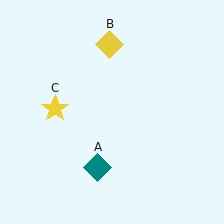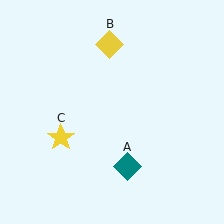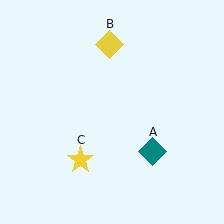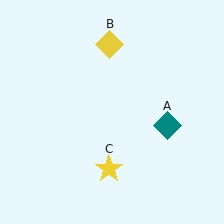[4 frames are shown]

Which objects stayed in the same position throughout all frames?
Yellow diamond (object B) remained stationary.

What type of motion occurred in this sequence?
The teal diamond (object A), yellow star (object C) rotated counterclockwise around the center of the scene.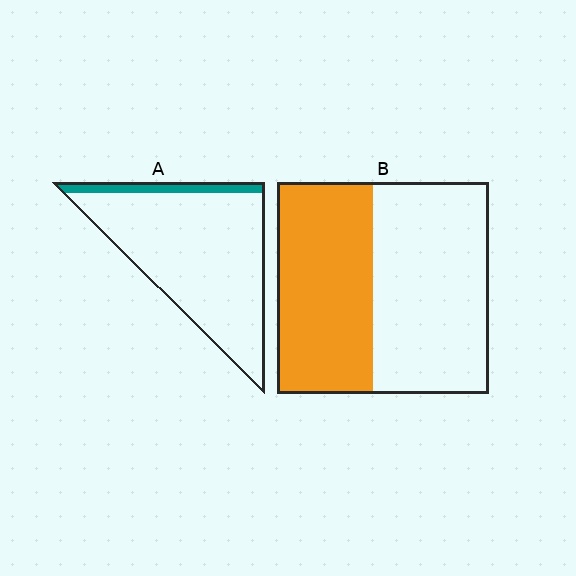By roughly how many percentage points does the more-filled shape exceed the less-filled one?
By roughly 35 percentage points (B over A).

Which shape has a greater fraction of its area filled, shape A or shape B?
Shape B.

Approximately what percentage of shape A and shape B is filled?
A is approximately 10% and B is approximately 45%.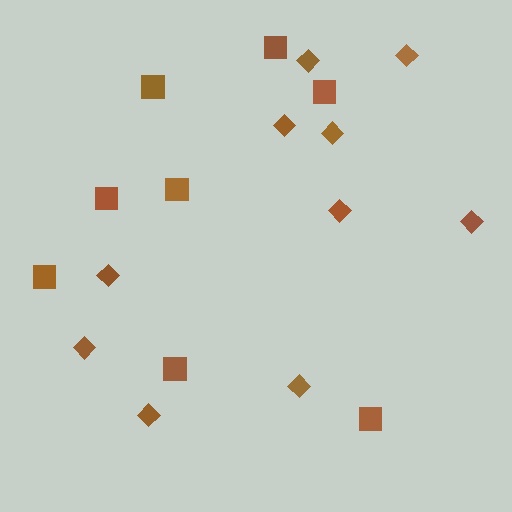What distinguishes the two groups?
There are 2 groups: one group of diamonds (10) and one group of squares (8).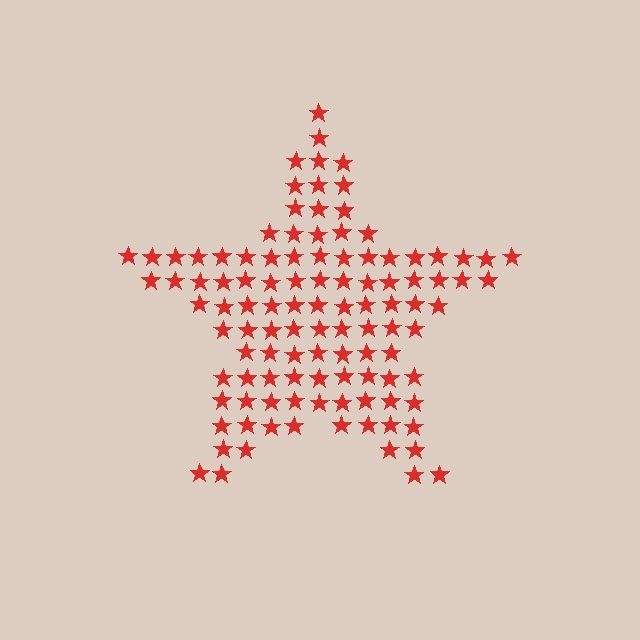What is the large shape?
The large shape is a star.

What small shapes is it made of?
It is made of small stars.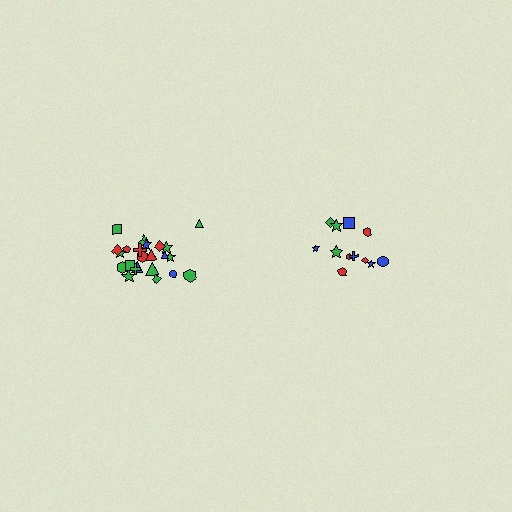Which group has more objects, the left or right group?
The left group.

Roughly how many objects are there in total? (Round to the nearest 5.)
Roughly 35 objects in total.